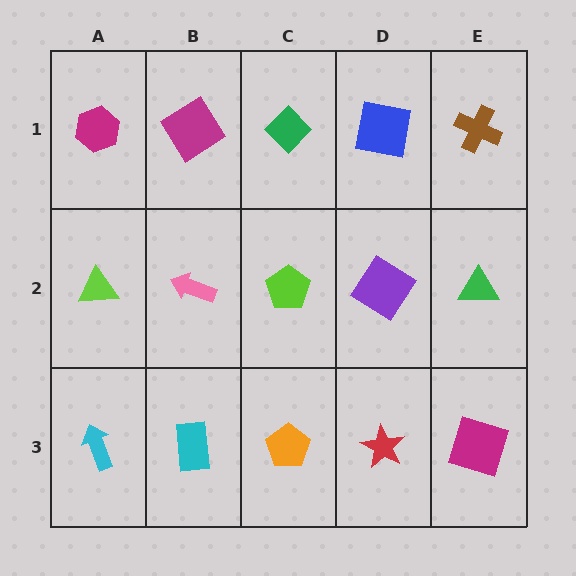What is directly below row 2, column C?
An orange pentagon.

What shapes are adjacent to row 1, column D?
A purple diamond (row 2, column D), a green diamond (row 1, column C), a brown cross (row 1, column E).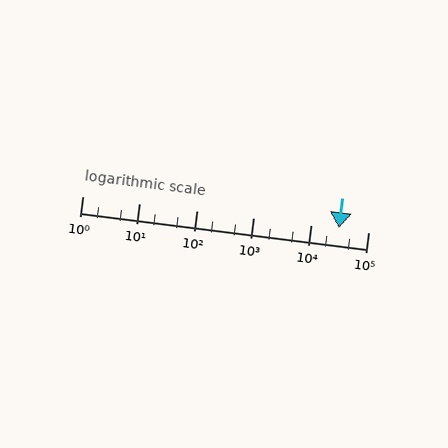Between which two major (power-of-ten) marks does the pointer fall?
The pointer is between 10000 and 100000.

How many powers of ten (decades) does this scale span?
The scale spans 5 decades, from 1 to 100000.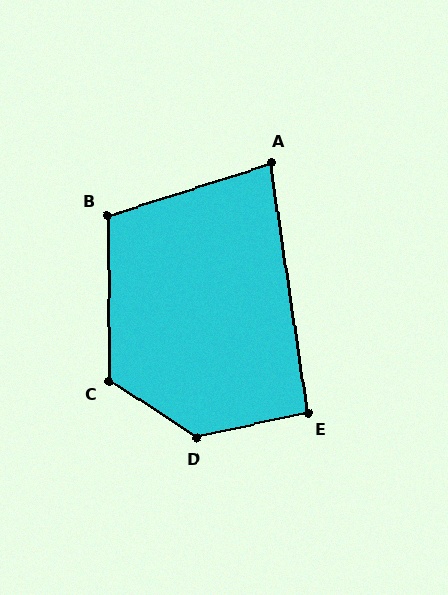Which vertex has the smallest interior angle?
A, at approximately 81 degrees.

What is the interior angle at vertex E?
Approximately 94 degrees (approximately right).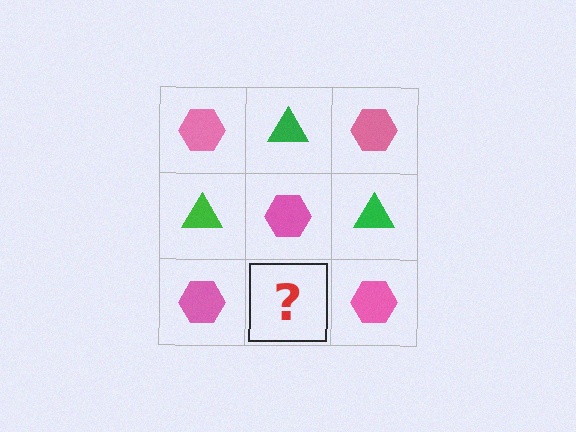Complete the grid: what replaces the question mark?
The question mark should be replaced with a green triangle.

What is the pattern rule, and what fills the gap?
The rule is that it alternates pink hexagon and green triangle in a checkerboard pattern. The gap should be filled with a green triangle.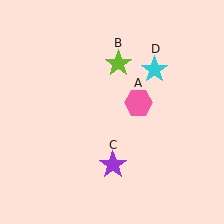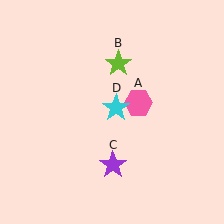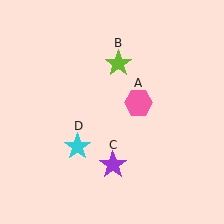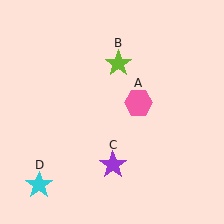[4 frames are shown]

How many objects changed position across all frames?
1 object changed position: cyan star (object D).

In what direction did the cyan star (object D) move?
The cyan star (object D) moved down and to the left.